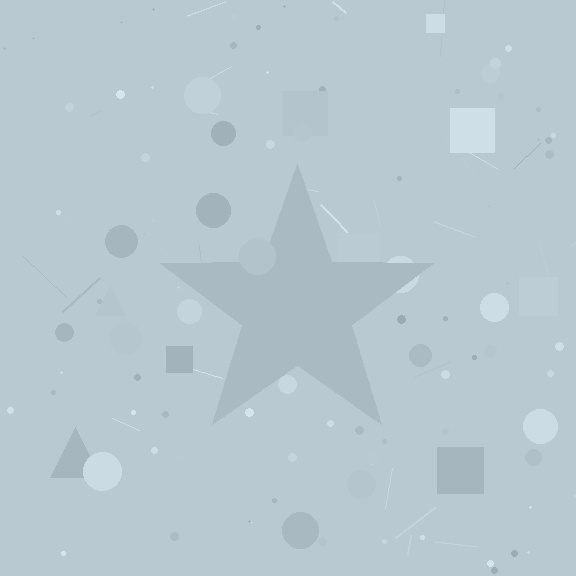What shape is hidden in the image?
A star is hidden in the image.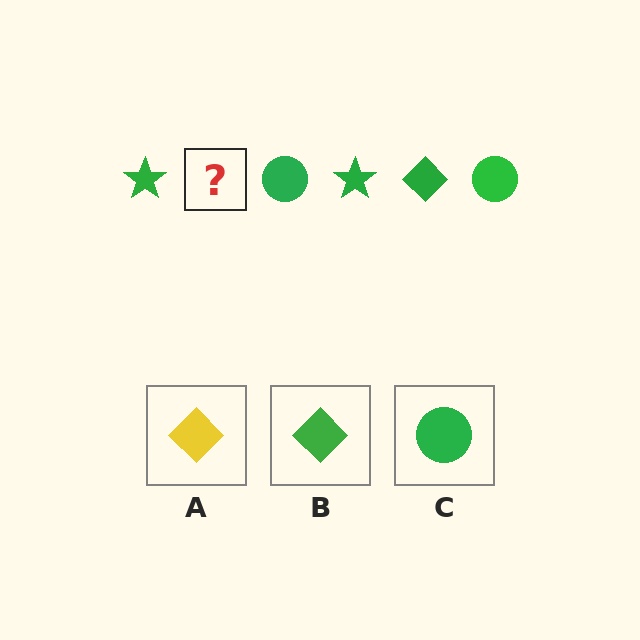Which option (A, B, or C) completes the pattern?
B.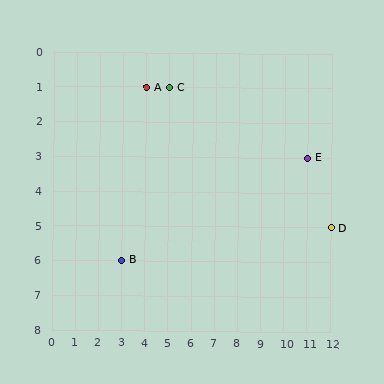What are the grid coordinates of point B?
Point B is at grid coordinates (3, 6).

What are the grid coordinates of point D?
Point D is at grid coordinates (12, 5).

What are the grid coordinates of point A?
Point A is at grid coordinates (4, 1).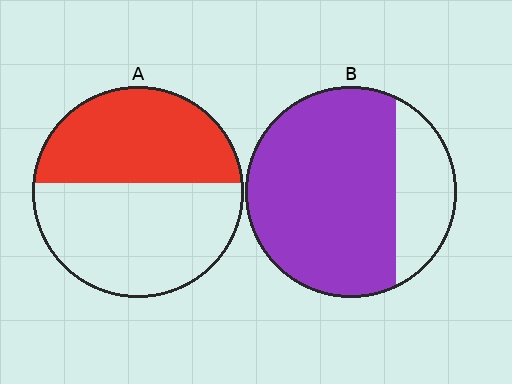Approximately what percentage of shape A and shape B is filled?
A is approximately 45% and B is approximately 75%.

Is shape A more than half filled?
No.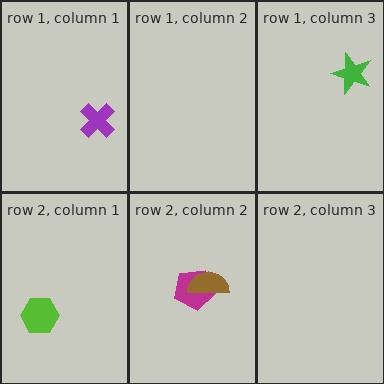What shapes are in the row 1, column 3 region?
The green star.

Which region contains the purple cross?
The row 1, column 1 region.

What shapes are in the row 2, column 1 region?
The lime hexagon.